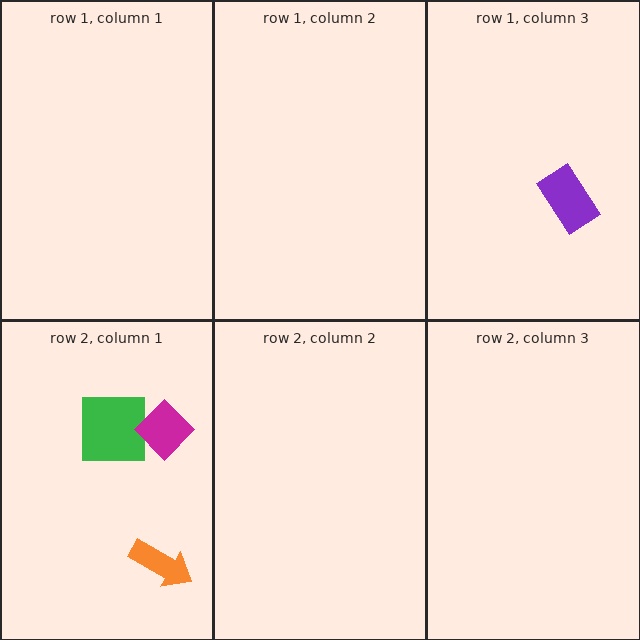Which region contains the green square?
The row 2, column 1 region.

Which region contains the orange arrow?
The row 2, column 1 region.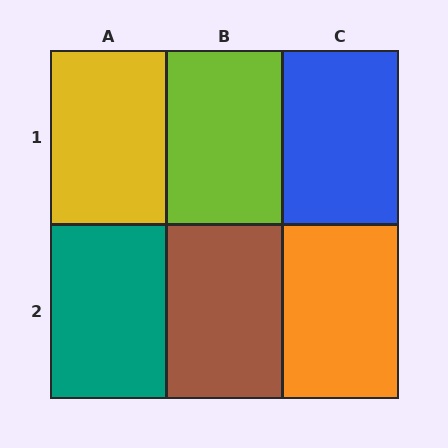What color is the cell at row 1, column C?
Blue.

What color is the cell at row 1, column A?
Yellow.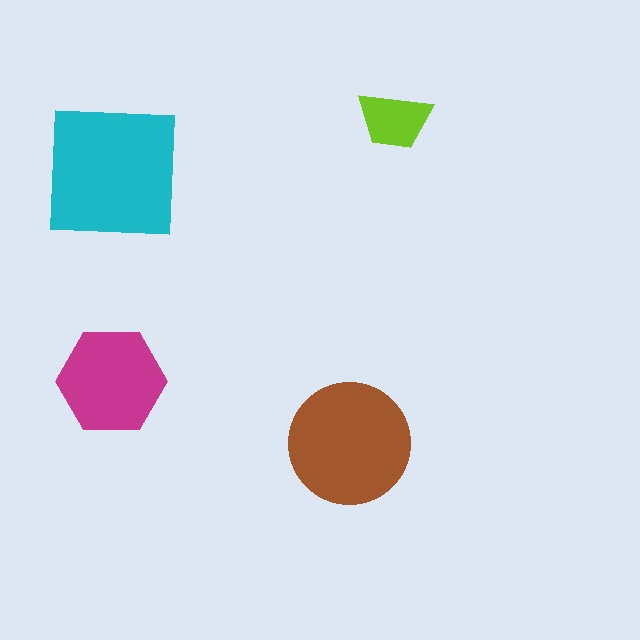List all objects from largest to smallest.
The cyan square, the brown circle, the magenta hexagon, the lime trapezoid.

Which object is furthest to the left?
The magenta hexagon is leftmost.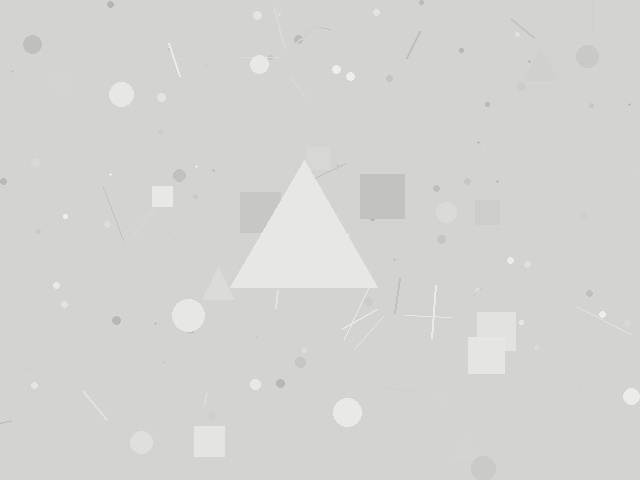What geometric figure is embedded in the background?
A triangle is embedded in the background.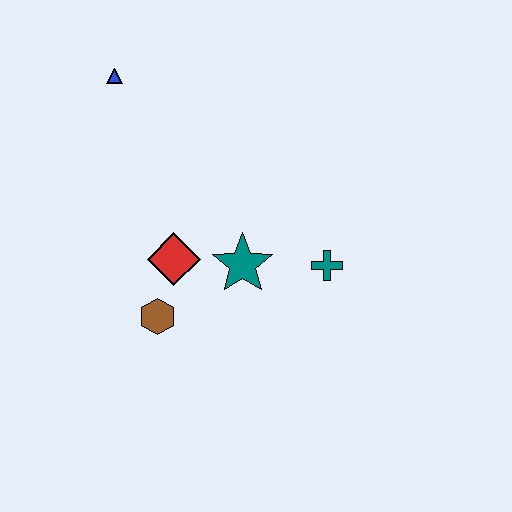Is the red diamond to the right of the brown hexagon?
Yes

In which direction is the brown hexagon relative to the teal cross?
The brown hexagon is to the left of the teal cross.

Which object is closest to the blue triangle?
The red diamond is closest to the blue triangle.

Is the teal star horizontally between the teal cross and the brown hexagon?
Yes